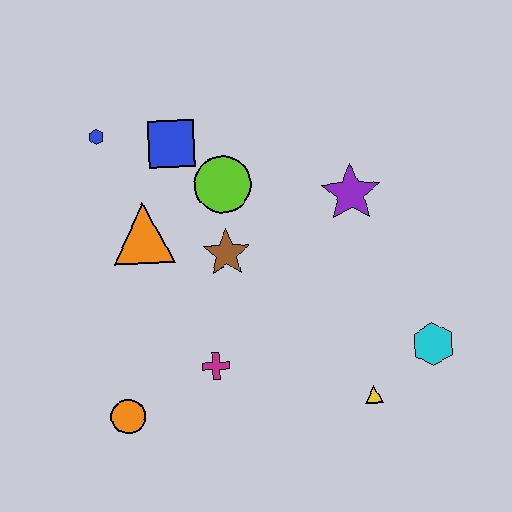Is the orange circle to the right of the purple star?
No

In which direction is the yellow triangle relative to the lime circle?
The yellow triangle is below the lime circle.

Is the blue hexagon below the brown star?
No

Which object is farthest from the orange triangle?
The cyan hexagon is farthest from the orange triangle.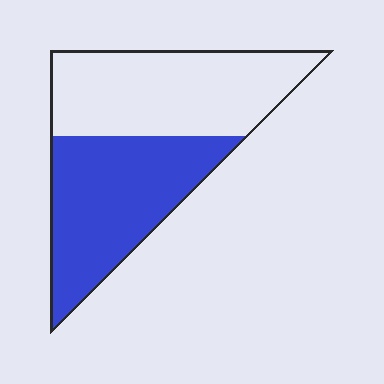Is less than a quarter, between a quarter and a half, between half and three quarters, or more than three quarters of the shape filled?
Between a quarter and a half.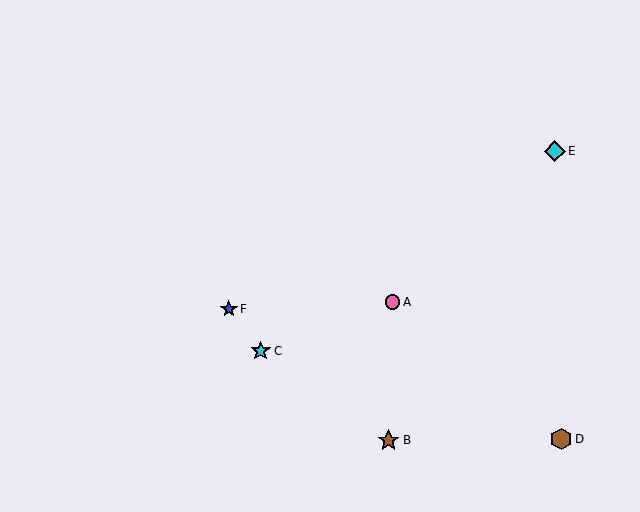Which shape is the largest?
The brown star (labeled B) is the largest.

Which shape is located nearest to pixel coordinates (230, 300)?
The blue star (labeled F) at (229, 309) is nearest to that location.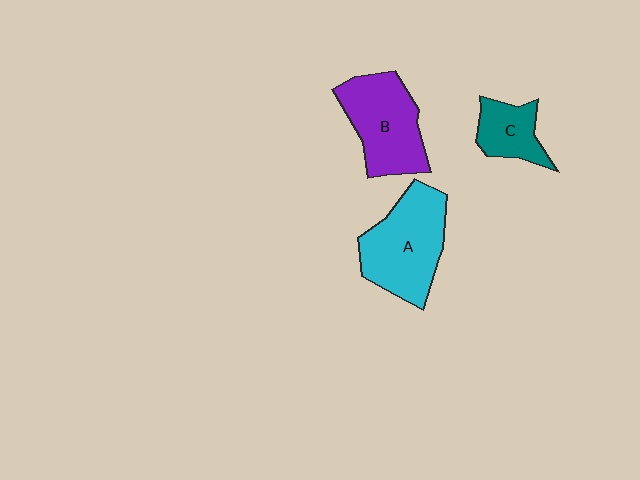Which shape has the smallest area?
Shape C (teal).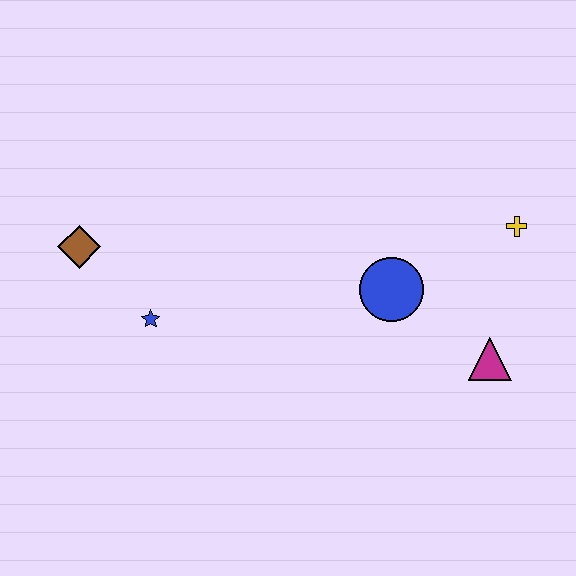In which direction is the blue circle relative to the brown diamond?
The blue circle is to the right of the brown diamond.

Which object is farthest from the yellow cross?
The brown diamond is farthest from the yellow cross.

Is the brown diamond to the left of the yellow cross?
Yes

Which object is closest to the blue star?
The brown diamond is closest to the blue star.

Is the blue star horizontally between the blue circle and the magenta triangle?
No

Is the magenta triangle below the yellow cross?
Yes